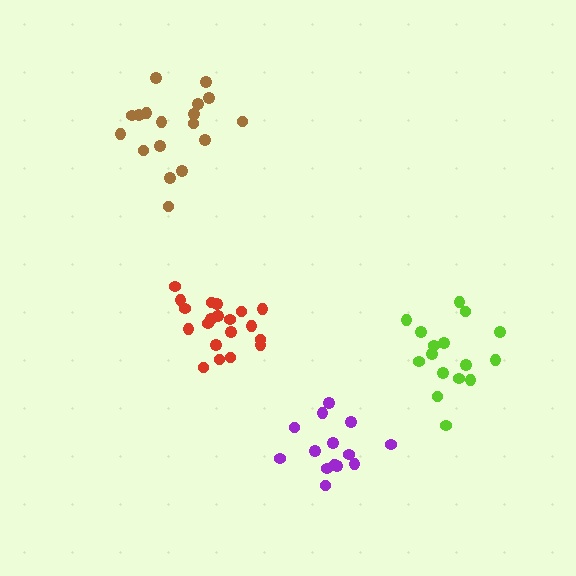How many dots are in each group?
Group 1: 18 dots, Group 2: 20 dots, Group 3: 14 dots, Group 4: 16 dots (68 total).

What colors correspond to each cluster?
The clusters are colored: brown, red, purple, lime.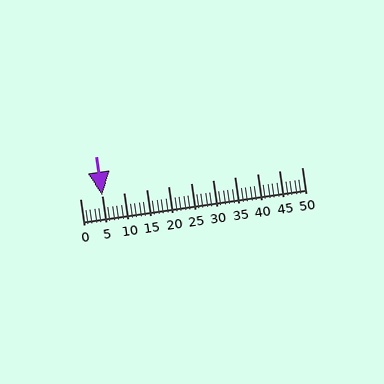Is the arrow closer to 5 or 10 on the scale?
The arrow is closer to 5.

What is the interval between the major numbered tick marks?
The major tick marks are spaced 5 units apart.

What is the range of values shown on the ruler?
The ruler shows values from 0 to 50.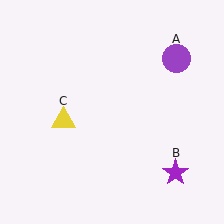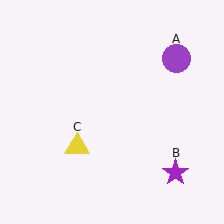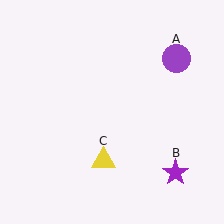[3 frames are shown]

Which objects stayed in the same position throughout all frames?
Purple circle (object A) and purple star (object B) remained stationary.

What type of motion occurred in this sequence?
The yellow triangle (object C) rotated counterclockwise around the center of the scene.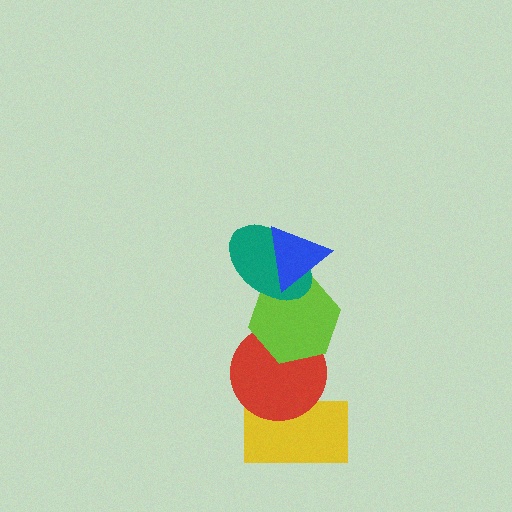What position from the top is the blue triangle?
The blue triangle is 1st from the top.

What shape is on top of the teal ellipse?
The blue triangle is on top of the teal ellipse.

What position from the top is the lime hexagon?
The lime hexagon is 3rd from the top.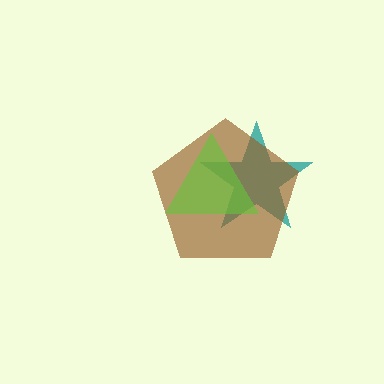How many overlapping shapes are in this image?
There are 3 overlapping shapes in the image.